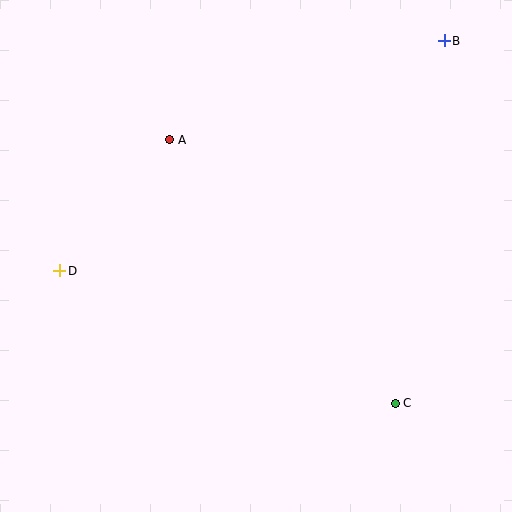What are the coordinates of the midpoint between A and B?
The midpoint between A and B is at (307, 90).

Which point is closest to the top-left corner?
Point A is closest to the top-left corner.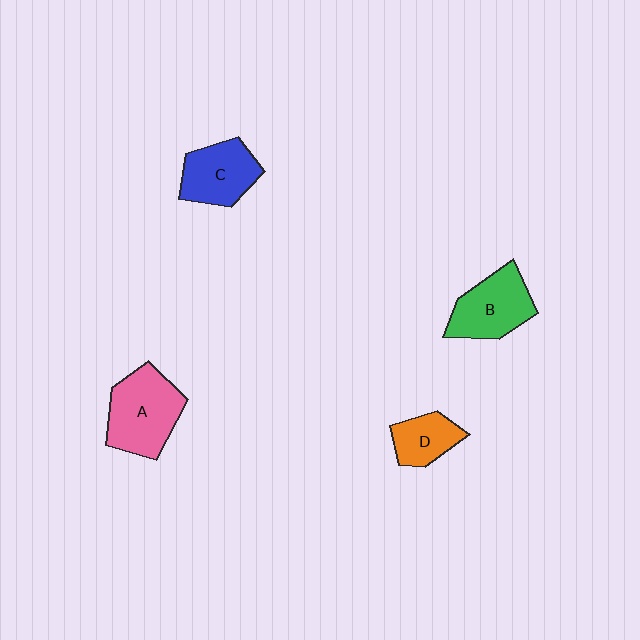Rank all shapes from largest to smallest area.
From largest to smallest: A (pink), B (green), C (blue), D (orange).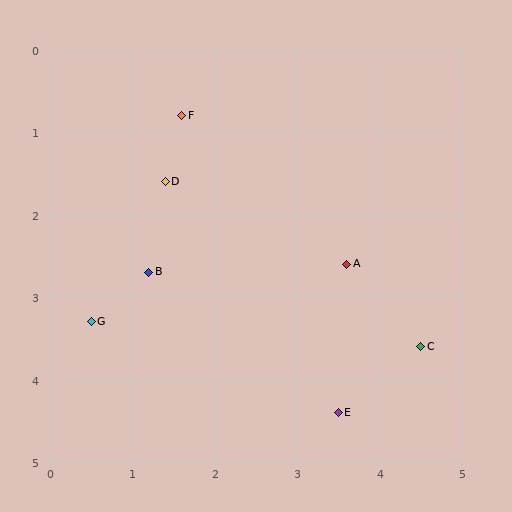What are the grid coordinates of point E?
Point E is at approximately (3.5, 4.4).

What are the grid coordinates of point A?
Point A is at approximately (3.6, 2.6).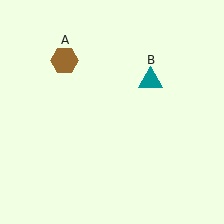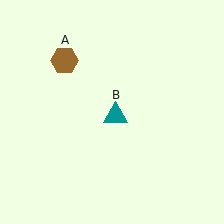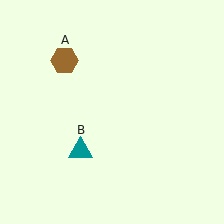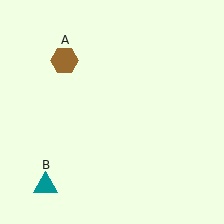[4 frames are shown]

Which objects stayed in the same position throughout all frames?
Brown hexagon (object A) remained stationary.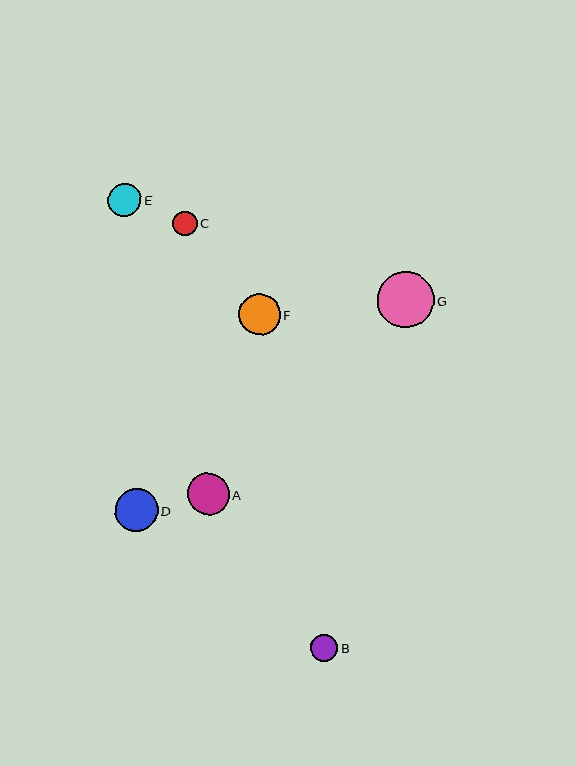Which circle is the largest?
Circle G is the largest with a size of approximately 57 pixels.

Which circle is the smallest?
Circle C is the smallest with a size of approximately 24 pixels.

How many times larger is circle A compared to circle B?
Circle A is approximately 1.5 times the size of circle B.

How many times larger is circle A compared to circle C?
Circle A is approximately 1.7 times the size of circle C.